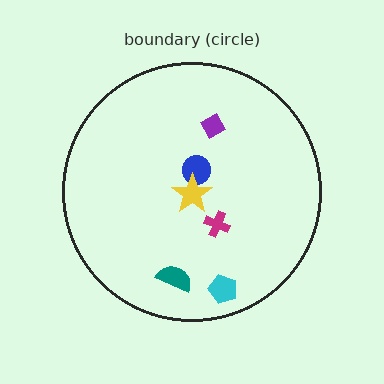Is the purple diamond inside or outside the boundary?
Inside.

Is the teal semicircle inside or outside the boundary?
Inside.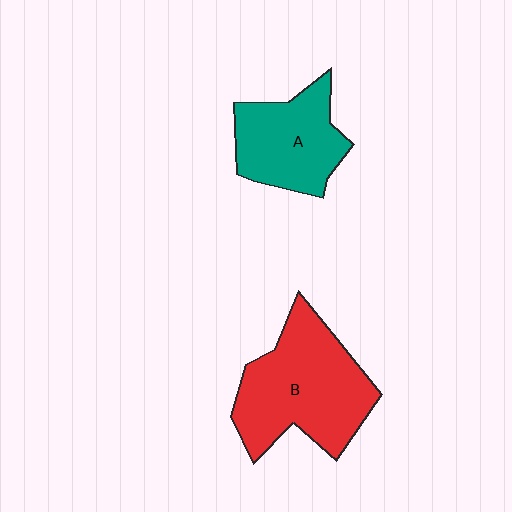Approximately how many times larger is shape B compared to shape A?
Approximately 1.5 times.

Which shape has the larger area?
Shape B (red).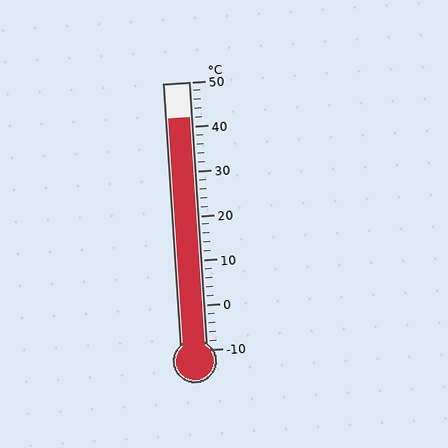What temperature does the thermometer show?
The thermometer shows approximately 42°C.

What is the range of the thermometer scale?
The thermometer scale ranges from -10°C to 50°C.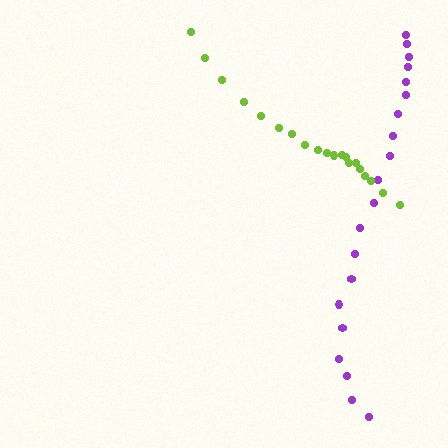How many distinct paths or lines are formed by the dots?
There are 2 distinct paths.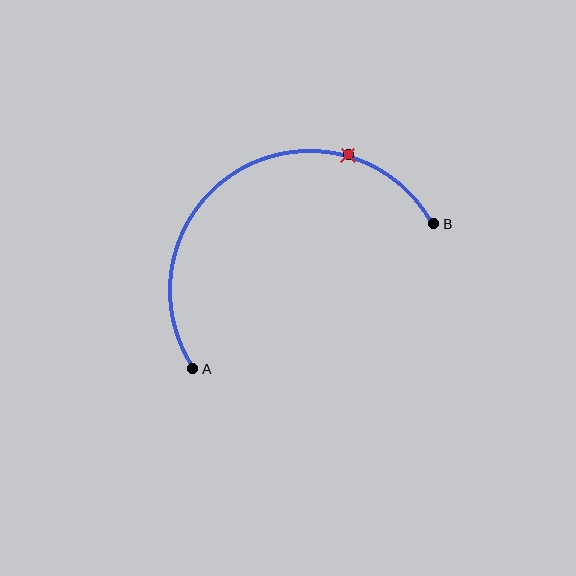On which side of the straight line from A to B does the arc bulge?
The arc bulges above the straight line connecting A and B.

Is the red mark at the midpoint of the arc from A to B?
No. The red mark lies on the arc but is closer to endpoint B. The arc midpoint would be at the point on the curve equidistant along the arc from both A and B.